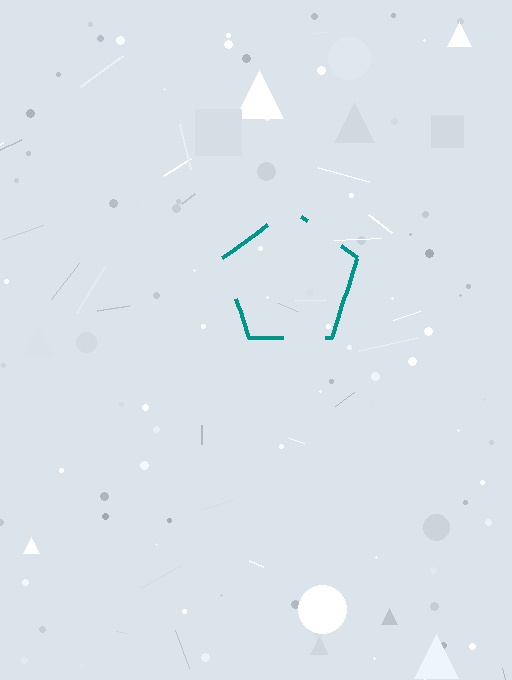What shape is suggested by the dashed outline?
The dashed outline suggests a pentagon.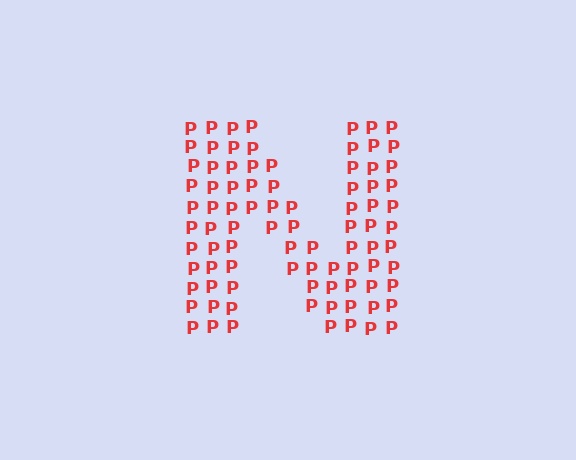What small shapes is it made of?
It is made of small letter P's.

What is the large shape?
The large shape is the letter N.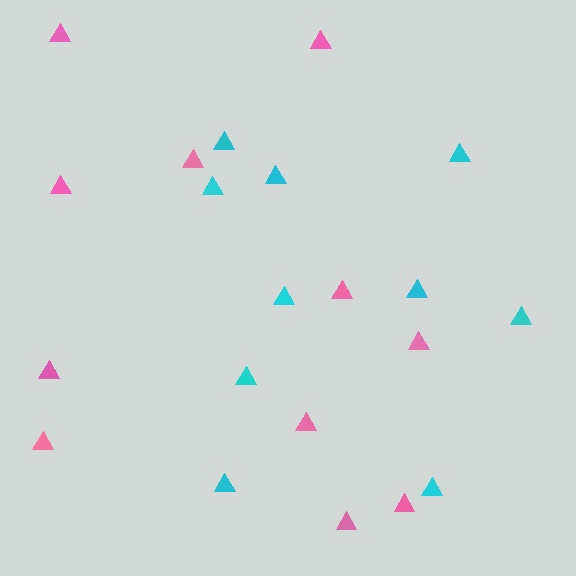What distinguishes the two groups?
There are 2 groups: one group of pink triangles (11) and one group of cyan triangles (10).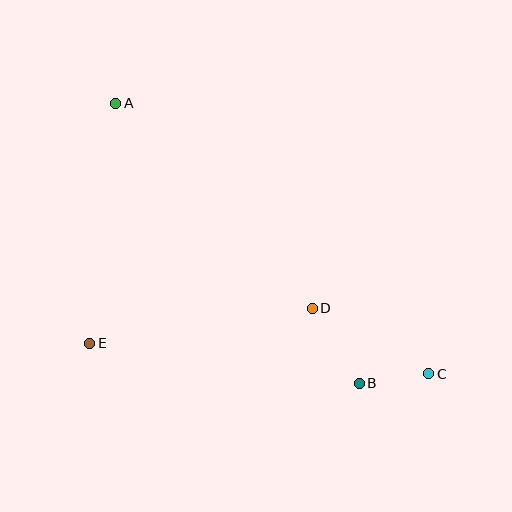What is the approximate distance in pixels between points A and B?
The distance between A and B is approximately 371 pixels.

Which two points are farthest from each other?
Points A and C are farthest from each other.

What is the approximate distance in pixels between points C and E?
The distance between C and E is approximately 341 pixels.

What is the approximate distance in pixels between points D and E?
The distance between D and E is approximately 225 pixels.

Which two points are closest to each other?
Points B and C are closest to each other.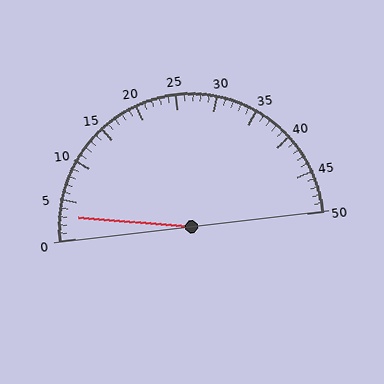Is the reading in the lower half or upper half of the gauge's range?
The reading is in the lower half of the range (0 to 50).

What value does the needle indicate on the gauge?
The needle indicates approximately 3.